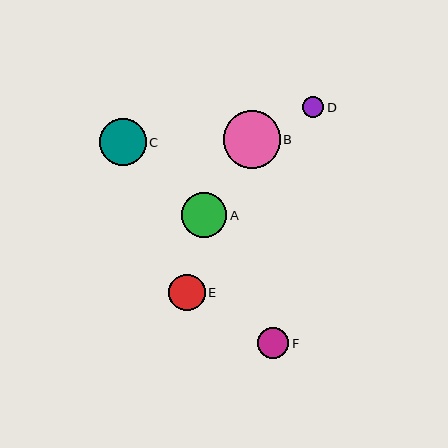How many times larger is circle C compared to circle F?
Circle C is approximately 1.5 times the size of circle F.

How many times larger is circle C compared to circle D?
Circle C is approximately 2.2 times the size of circle D.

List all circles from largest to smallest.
From largest to smallest: B, C, A, E, F, D.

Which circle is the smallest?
Circle D is the smallest with a size of approximately 21 pixels.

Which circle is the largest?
Circle B is the largest with a size of approximately 57 pixels.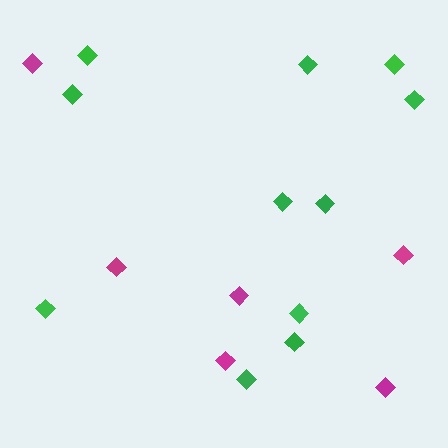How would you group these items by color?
There are 2 groups: one group of green diamonds (11) and one group of magenta diamonds (6).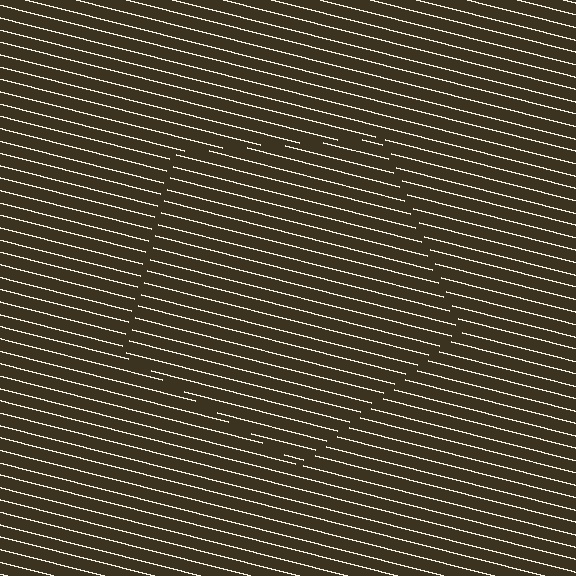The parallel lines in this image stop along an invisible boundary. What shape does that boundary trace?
An illusory pentagon. The interior of the shape contains the same grating, shifted by half a period — the contour is defined by the phase discontinuity where line-ends from the inner and outer gratings abut.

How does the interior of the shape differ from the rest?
The interior of the shape contains the same grating, shifted by half a period — the contour is defined by the phase discontinuity where line-ends from the inner and outer gratings abut.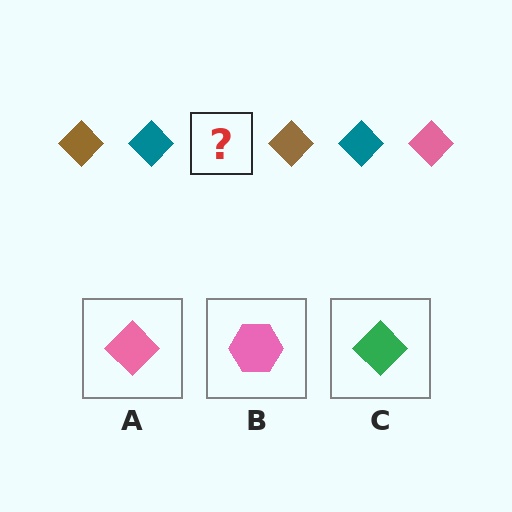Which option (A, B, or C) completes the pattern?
A.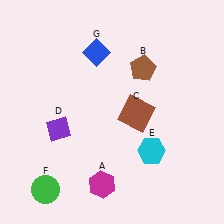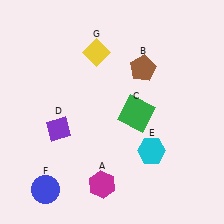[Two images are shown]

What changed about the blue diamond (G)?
In Image 1, G is blue. In Image 2, it changed to yellow.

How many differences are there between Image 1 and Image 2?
There are 3 differences between the two images.